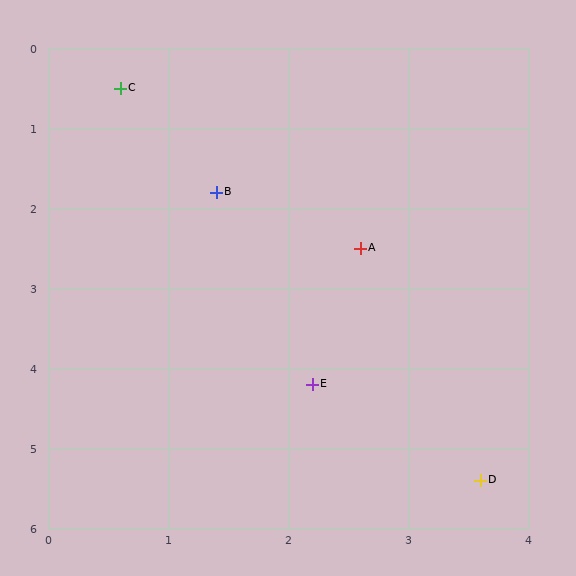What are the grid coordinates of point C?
Point C is at approximately (0.6, 0.5).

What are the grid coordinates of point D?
Point D is at approximately (3.6, 5.4).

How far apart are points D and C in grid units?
Points D and C are about 5.7 grid units apart.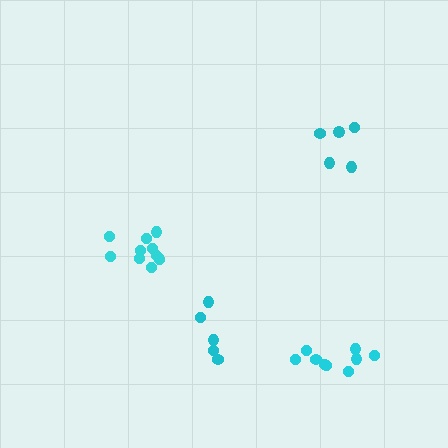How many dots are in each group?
Group 1: 9 dots, Group 2: 5 dots, Group 3: 11 dots, Group 4: 5 dots (30 total).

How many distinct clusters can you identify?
There are 4 distinct clusters.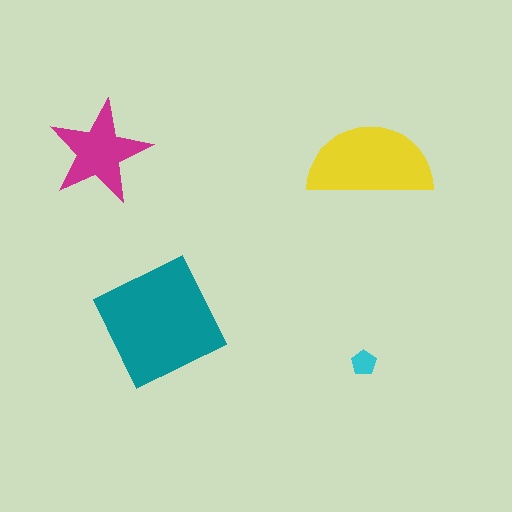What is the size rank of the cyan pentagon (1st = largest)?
4th.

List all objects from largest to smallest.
The teal square, the yellow semicircle, the magenta star, the cyan pentagon.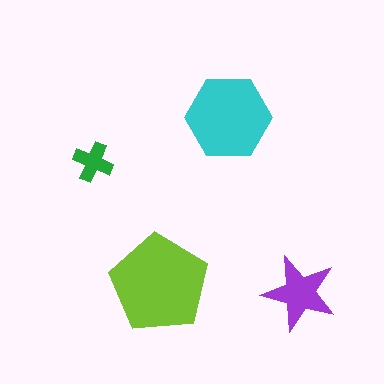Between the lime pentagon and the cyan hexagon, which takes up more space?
The lime pentagon.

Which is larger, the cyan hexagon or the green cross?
The cyan hexagon.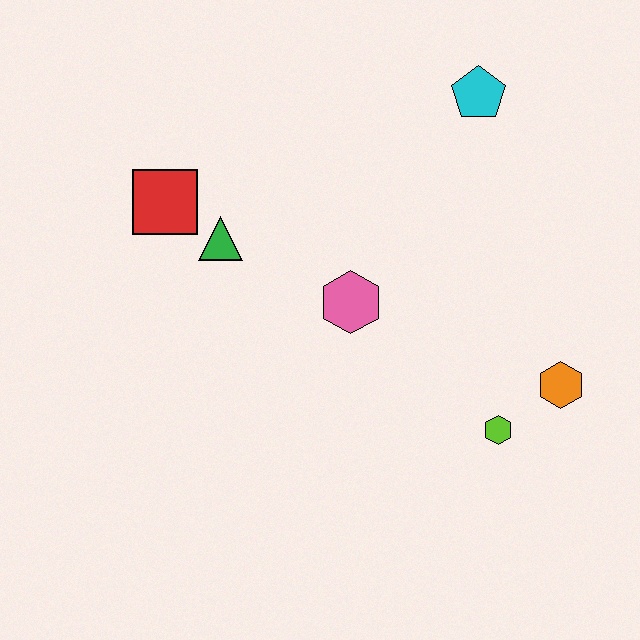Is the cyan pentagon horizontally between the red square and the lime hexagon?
Yes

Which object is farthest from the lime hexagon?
The red square is farthest from the lime hexagon.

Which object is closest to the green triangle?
The red square is closest to the green triangle.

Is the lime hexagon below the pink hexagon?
Yes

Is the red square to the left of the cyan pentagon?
Yes